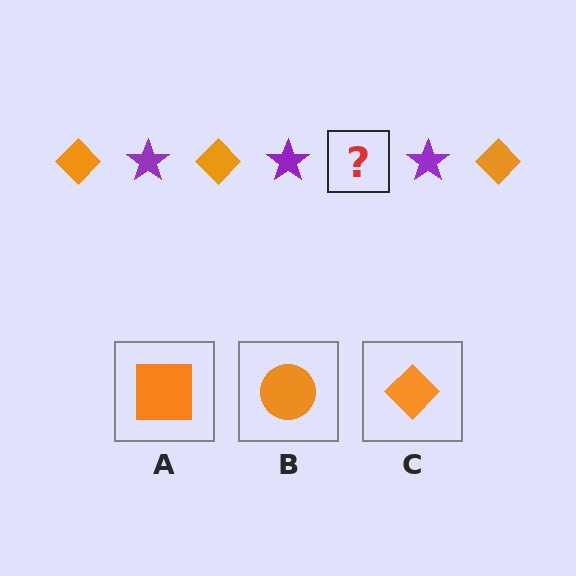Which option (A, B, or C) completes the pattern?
C.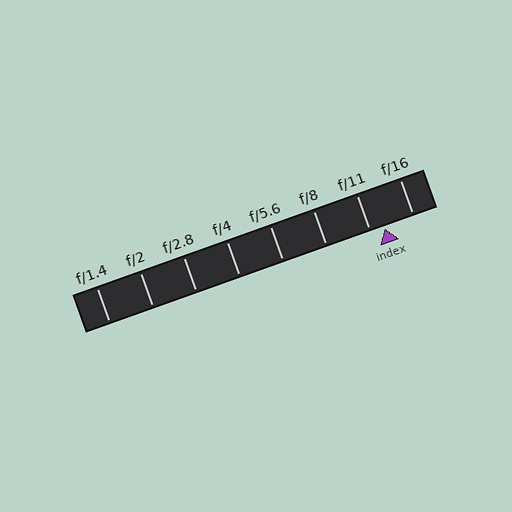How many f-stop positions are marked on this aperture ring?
There are 8 f-stop positions marked.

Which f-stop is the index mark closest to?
The index mark is closest to f/11.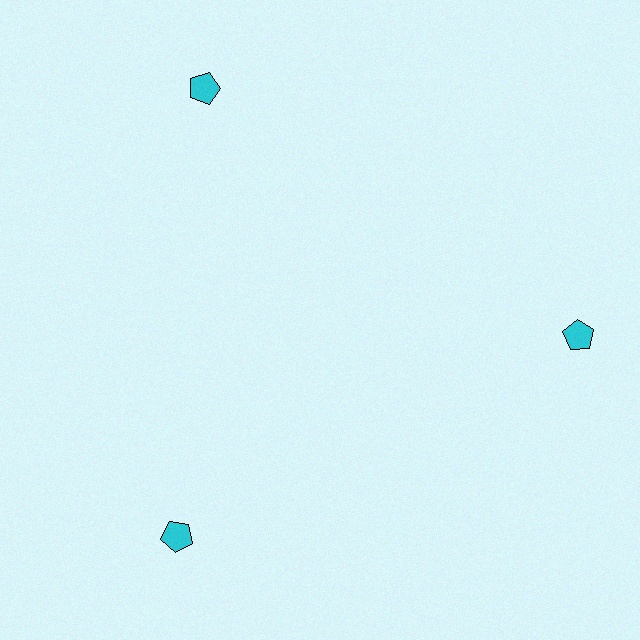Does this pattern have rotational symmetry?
Yes, this pattern has 3-fold rotational symmetry. It looks the same after rotating 120 degrees around the center.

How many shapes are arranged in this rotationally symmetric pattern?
There are 3 shapes, arranged in 3 groups of 1.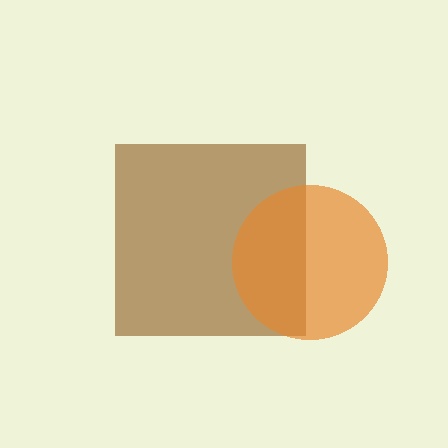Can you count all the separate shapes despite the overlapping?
Yes, there are 2 separate shapes.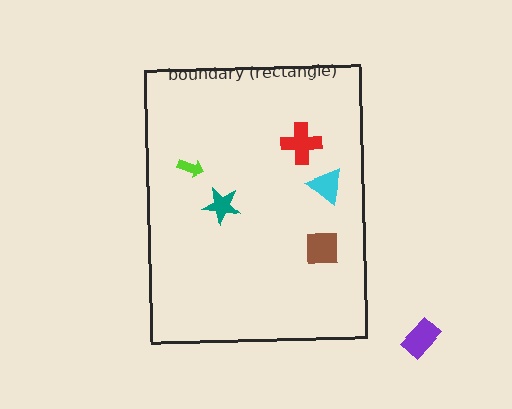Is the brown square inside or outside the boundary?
Inside.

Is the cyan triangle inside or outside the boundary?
Inside.